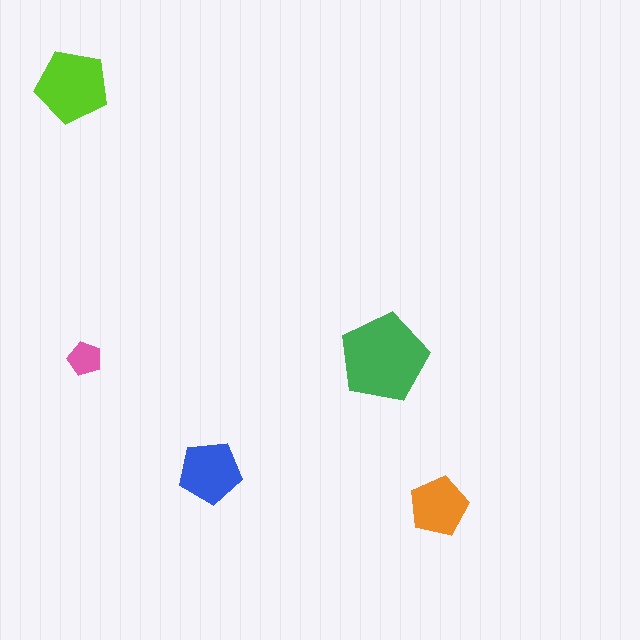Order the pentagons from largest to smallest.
the green one, the lime one, the blue one, the orange one, the pink one.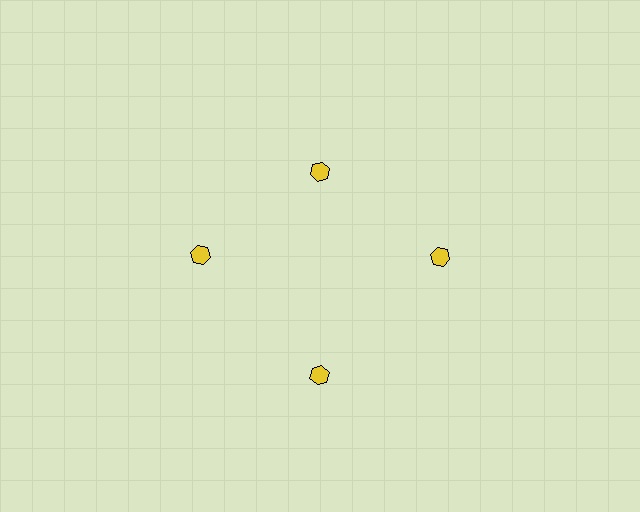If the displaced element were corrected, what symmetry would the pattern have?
It would have 4-fold rotational symmetry — the pattern would map onto itself every 90 degrees.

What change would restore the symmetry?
The symmetry would be restored by moving it outward, back onto the ring so that all 4 hexagons sit at equal angles and equal distance from the center.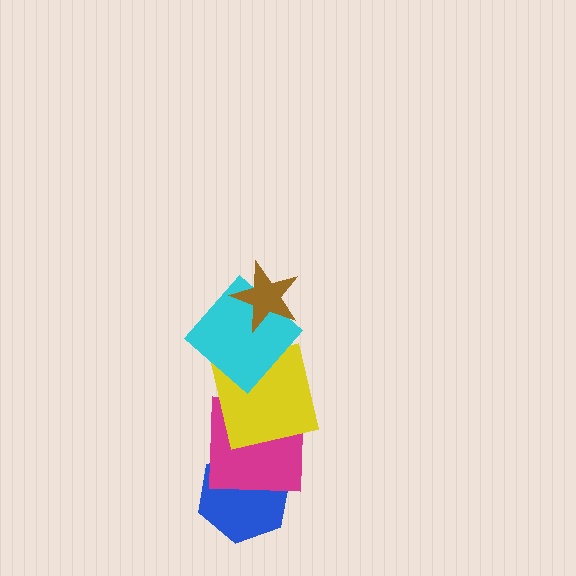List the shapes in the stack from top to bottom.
From top to bottom: the brown star, the cyan diamond, the yellow square, the magenta square, the blue hexagon.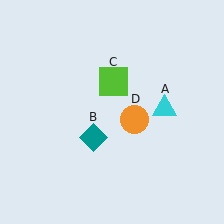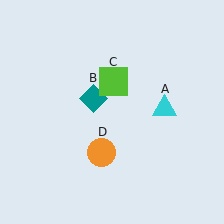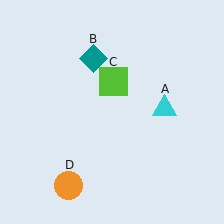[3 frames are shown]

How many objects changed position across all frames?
2 objects changed position: teal diamond (object B), orange circle (object D).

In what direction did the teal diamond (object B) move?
The teal diamond (object B) moved up.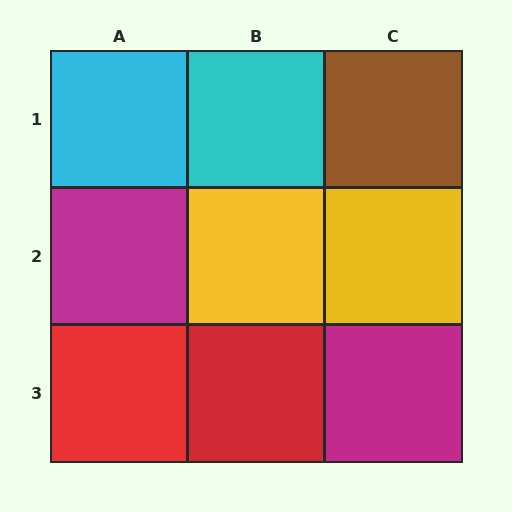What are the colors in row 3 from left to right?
Red, red, magenta.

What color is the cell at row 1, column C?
Brown.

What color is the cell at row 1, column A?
Cyan.